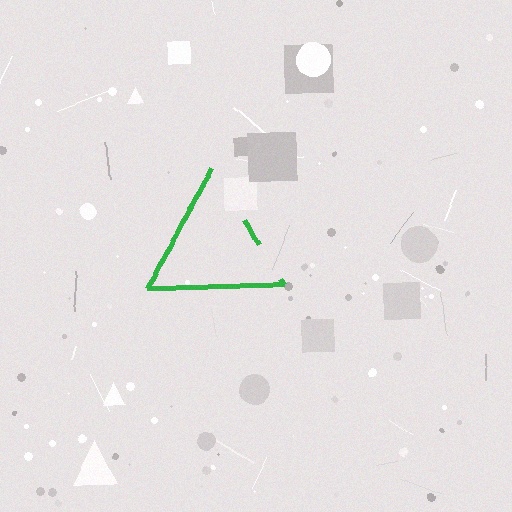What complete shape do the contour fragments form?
The contour fragments form a triangle.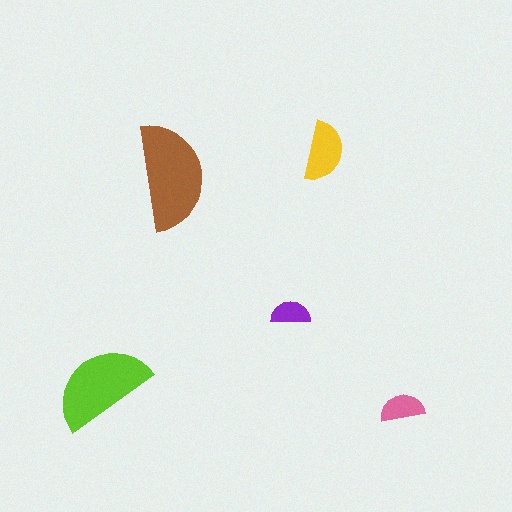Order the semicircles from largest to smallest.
the brown one, the lime one, the yellow one, the pink one, the purple one.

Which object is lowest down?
The pink semicircle is bottommost.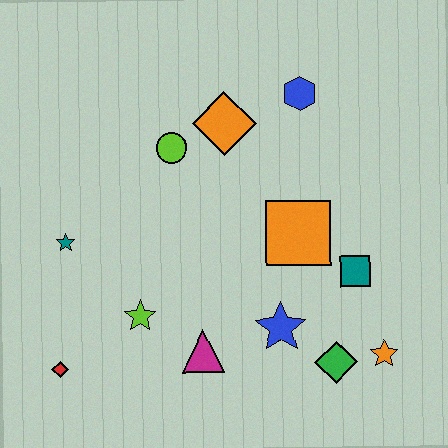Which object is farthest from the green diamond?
The teal star is farthest from the green diamond.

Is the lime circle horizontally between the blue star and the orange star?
No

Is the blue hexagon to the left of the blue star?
No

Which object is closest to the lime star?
The magenta triangle is closest to the lime star.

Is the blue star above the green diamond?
Yes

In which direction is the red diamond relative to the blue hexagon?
The red diamond is below the blue hexagon.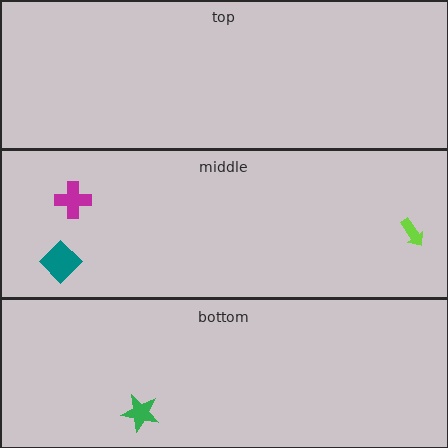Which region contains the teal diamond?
The middle region.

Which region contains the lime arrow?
The middle region.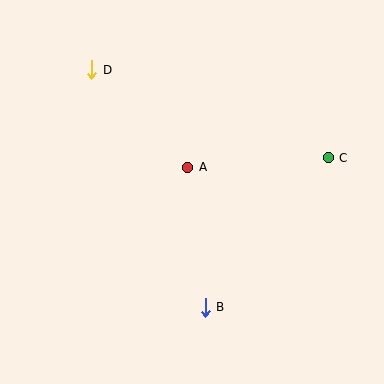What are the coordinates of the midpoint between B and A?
The midpoint between B and A is at (197, 237).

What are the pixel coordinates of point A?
Point A is at (188, 167).